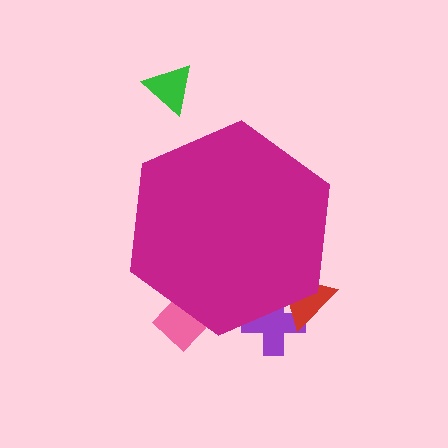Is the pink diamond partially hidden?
Yes, the pink diamond is partially hidden behind the magenta hexagon.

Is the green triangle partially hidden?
No, the green triangle is fully visible.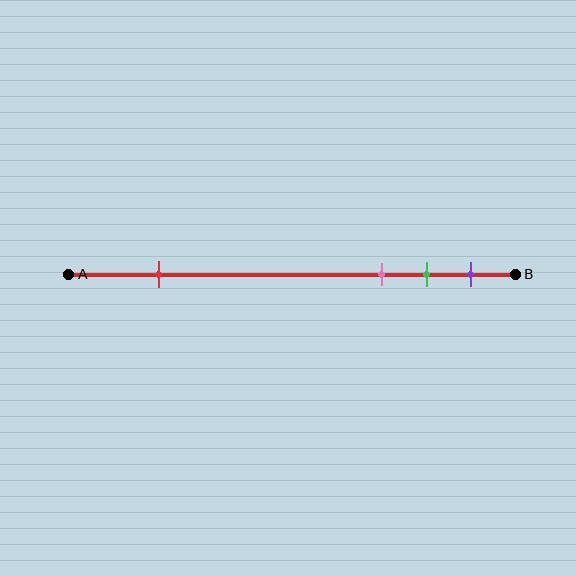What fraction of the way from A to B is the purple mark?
The purple mark is approximately 90% (0.9) of the way from A to B.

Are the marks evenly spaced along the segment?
No, the marks are not evenly spaced.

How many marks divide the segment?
There are 4 marks dividing the segment.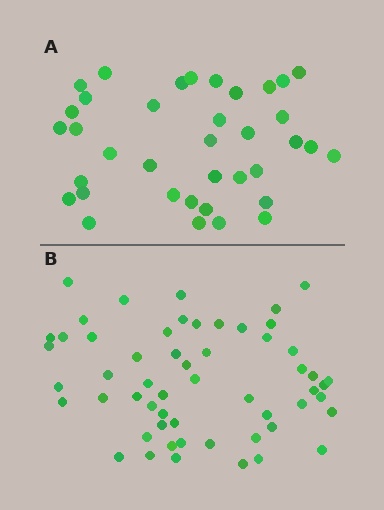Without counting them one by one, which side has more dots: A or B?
Region B (the bottom region) has more dots.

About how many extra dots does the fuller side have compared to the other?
Region B has approximately 20 more dots than region A.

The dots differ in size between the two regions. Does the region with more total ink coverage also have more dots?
No. Region A has more total ink coverage because its dots are larger, but region B actually contains more individual dots. Total area can be misleading — the number of items is what matters here.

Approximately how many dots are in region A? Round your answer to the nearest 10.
About 40 dots. (The exact count is 37, which rounds to 40.)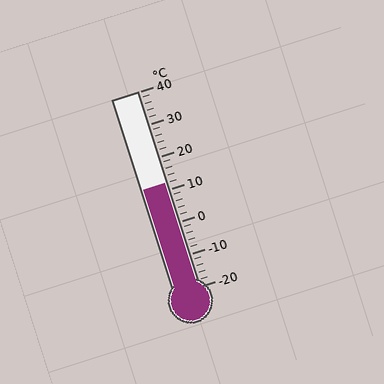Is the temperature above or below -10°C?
The temperature is above -10°C.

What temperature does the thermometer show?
The thermometer shows approximately 12°C.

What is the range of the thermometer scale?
The thermometer scale ranges from -20°C to 40°C.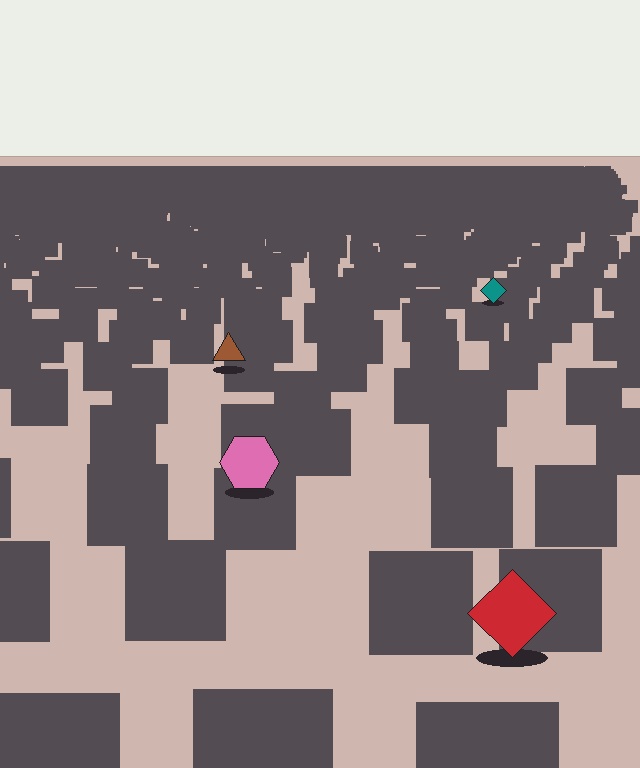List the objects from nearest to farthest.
From nearest to farthest: the red diamond, the pink hexagon, the brown triangle, the teal diamond.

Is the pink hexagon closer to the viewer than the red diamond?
No. The red diamond is closer — you can tell from the texture gradient: the ground texture is coarser near it.